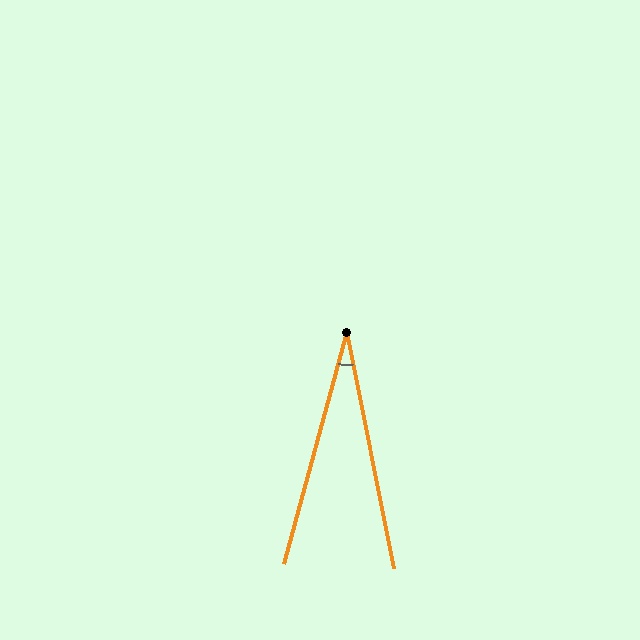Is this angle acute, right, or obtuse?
It is acute.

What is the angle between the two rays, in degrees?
Approximately 26 degrees.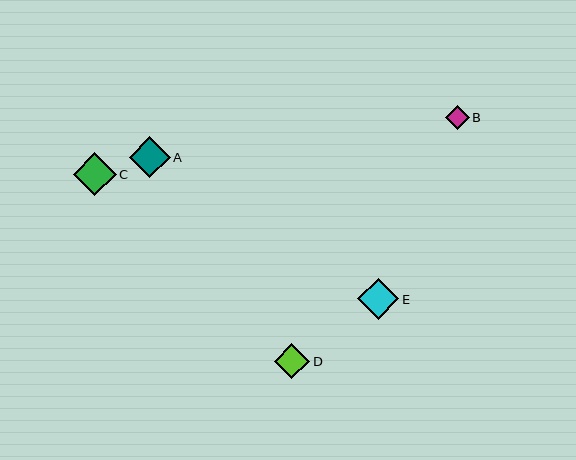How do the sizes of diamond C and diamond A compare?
Diamond C and diamond A are approximately the same size.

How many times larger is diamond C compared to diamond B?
Diamond C is approximately 1.8 times the size of diamond B.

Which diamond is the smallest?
Diamond B is the smallest with a size of approximately 24 pixels.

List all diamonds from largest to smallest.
From largest to smallest: C, E, A, D, B.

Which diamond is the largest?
Diamond C is the largest with a size of approximately 43 pixels.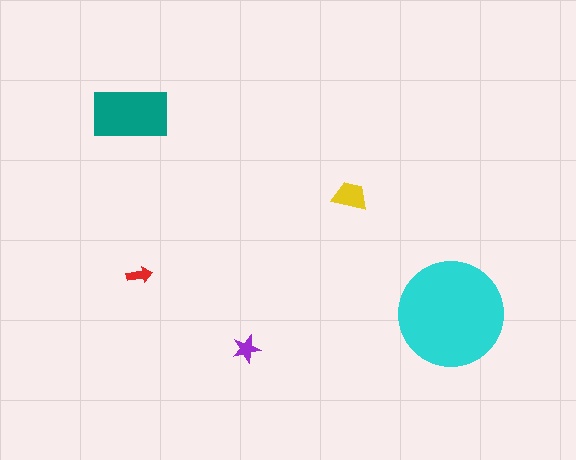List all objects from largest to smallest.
The cyan circle, the teal rectangle, the yellow trapezoid, the purple star, the red arrow.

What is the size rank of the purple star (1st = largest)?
4th.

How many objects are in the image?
There are 5 objects in the image.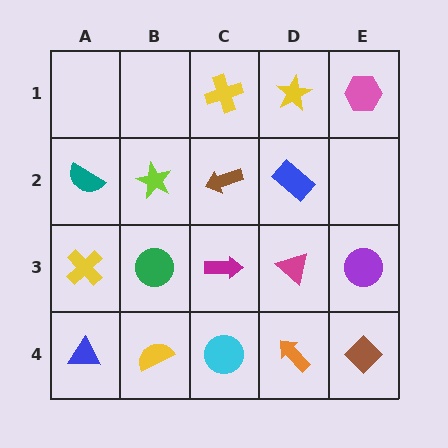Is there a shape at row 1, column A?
No, that cell is empty.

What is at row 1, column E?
A pink hexagon.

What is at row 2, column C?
A brown arrow.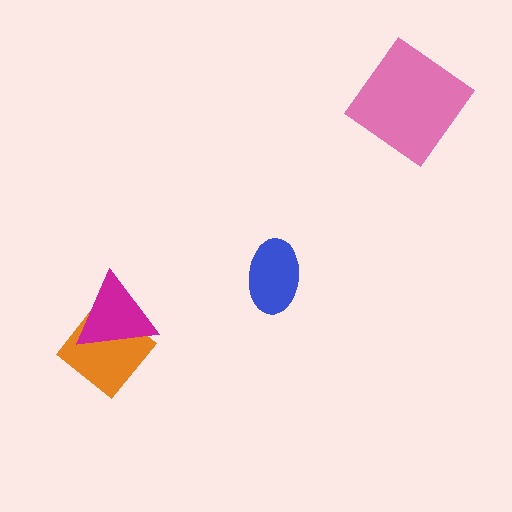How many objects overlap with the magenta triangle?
1 object overlaps with the magenta triangle.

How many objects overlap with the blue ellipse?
0 objects overlap with the blue ellipse.